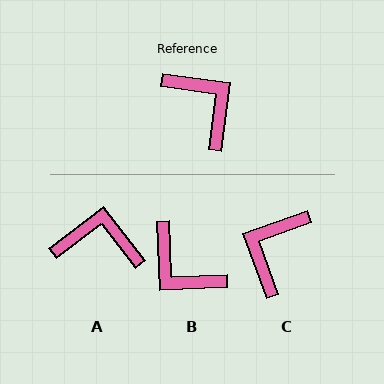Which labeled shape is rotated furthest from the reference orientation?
B, about 170 degrees away.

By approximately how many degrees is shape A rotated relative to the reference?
Approximately 45 degrees counter-clockwise.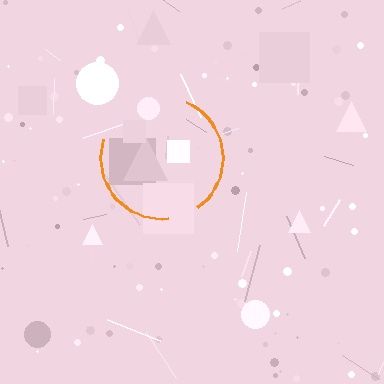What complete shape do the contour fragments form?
The contour fragments form a circle.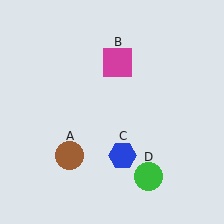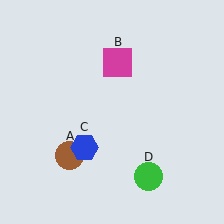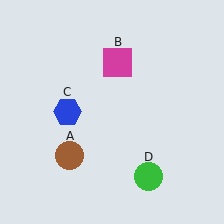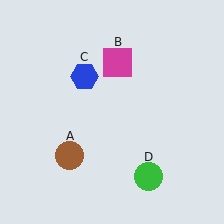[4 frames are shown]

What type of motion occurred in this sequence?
The blue hexagon (object C) rotated clockwise around the center of the scene.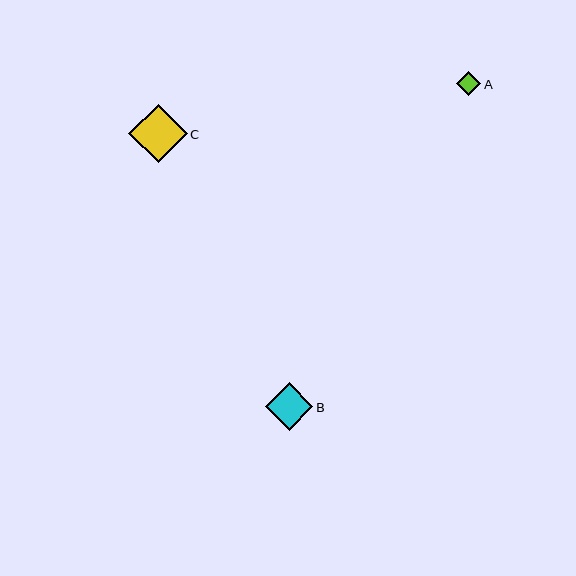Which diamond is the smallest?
Diamond A is the smallest with a size of approximately 25 pixels.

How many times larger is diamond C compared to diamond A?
Diamond C is approximately 2.4 times the size of diamond A.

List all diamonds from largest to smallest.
From largest to smallest: C, B, A.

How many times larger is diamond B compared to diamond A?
Diamond B is approximately 1.9 times the size of diamond A.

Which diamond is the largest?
Diamond C is the largest with a size of approximately 59 pixels.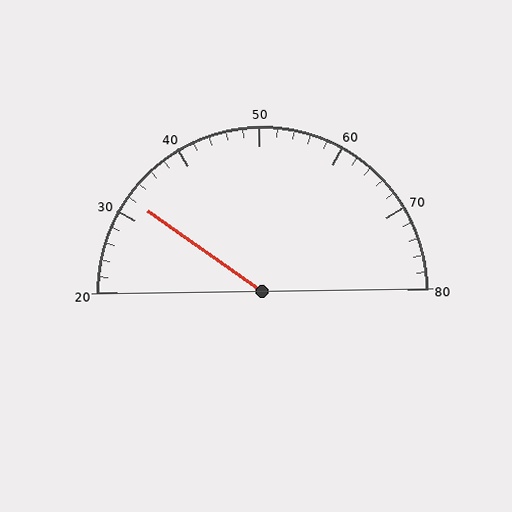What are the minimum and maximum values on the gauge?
The gauge ranges from 20 to 80.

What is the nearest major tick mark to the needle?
The nearest major tick mark is 30.